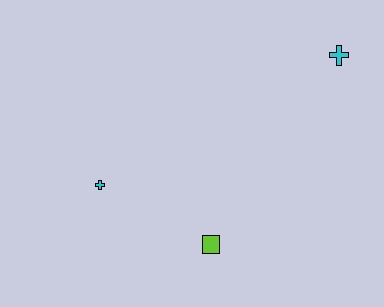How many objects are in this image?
There are 3 objects.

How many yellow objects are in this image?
There are no yellow objects.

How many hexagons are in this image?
There are no hexagons.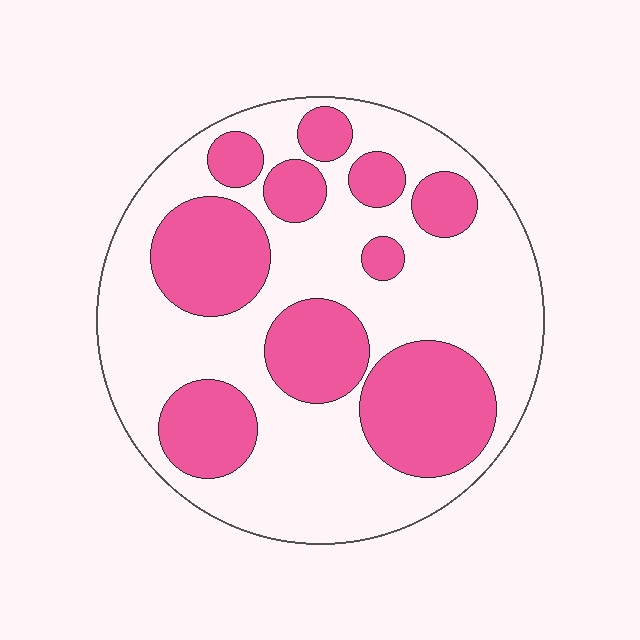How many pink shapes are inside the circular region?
10.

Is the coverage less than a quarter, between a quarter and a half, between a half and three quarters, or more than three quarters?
Between a quarter and a half.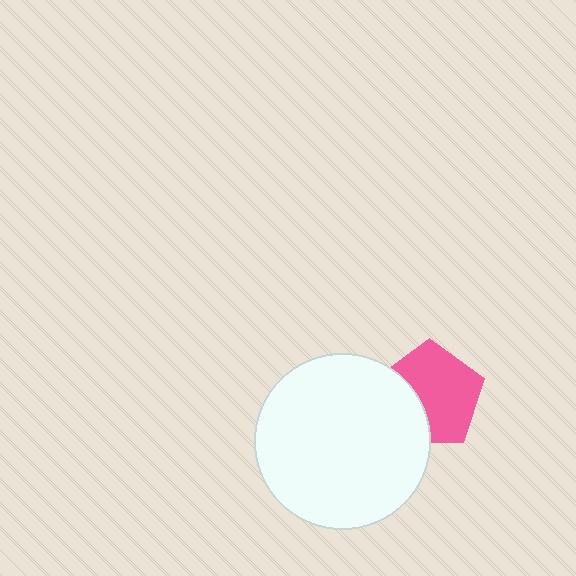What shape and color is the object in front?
The object in front is a white circle.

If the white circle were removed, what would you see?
You would see the complete pink pentagon.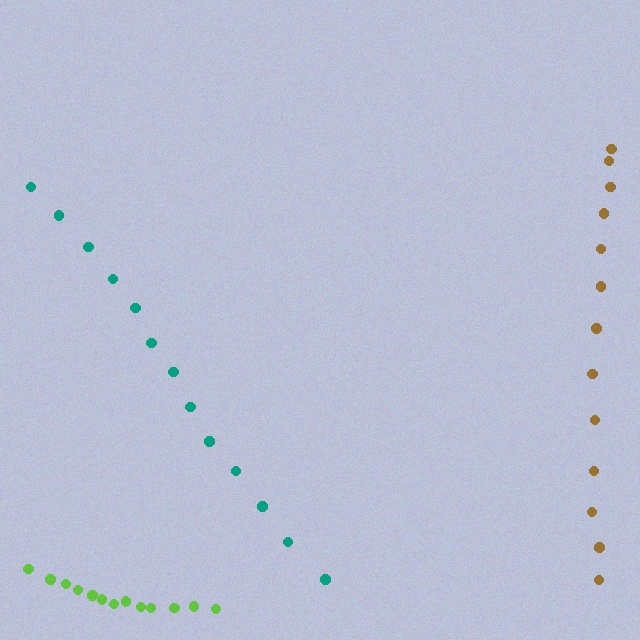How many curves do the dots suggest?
There are 3 distinct paths.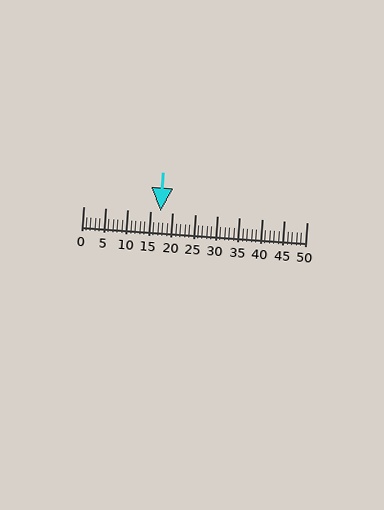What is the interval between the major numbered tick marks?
The major tick marks are spaced 5 units apart.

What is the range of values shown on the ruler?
The ruler shows values from 0 to 50.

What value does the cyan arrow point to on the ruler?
The cyan arrow points to approximately 17.